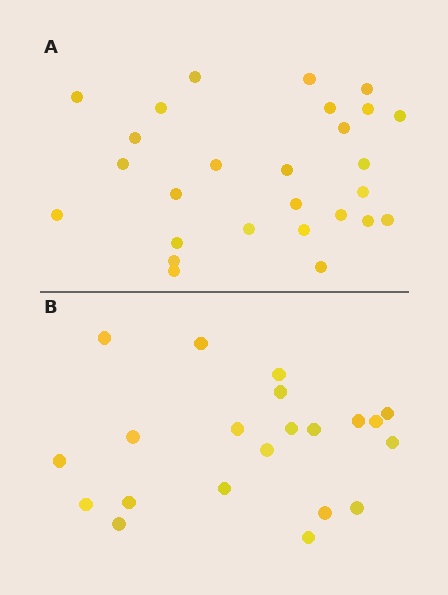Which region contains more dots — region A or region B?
Region A (the top region) has more dots.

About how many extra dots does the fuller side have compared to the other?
Region A has about 6 more dots than region B.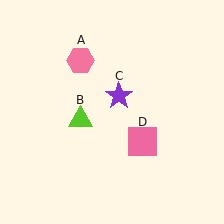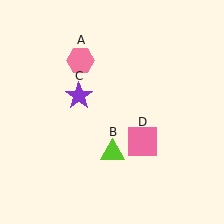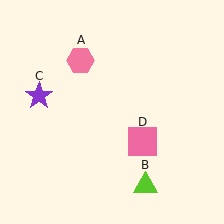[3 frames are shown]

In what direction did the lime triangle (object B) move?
The lime triangle (object B) moved down and to the right.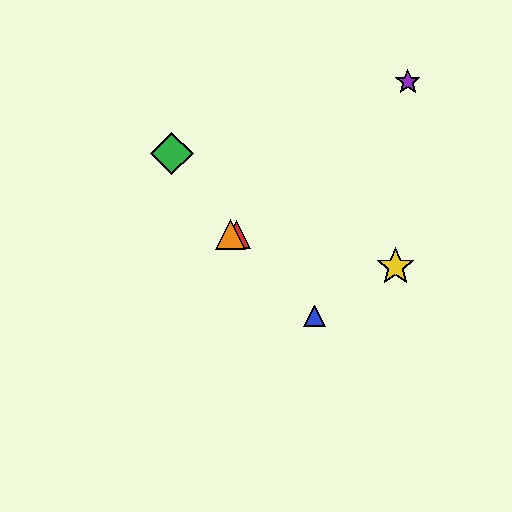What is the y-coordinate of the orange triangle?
The orange triangle is at y≈234.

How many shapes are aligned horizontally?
2 shapes (the red triangle, the orange triangle) are aligned horizontally.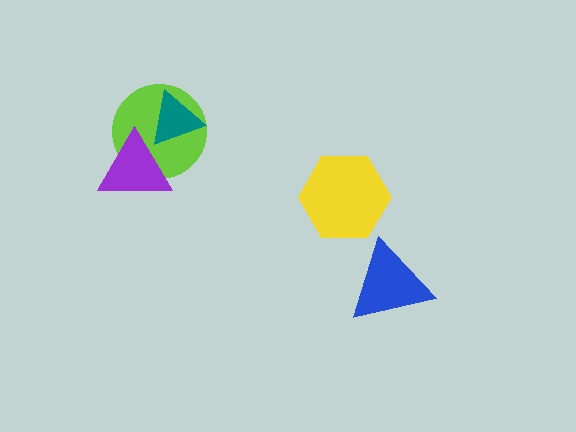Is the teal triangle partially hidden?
Yes, it is partially covered by another shape.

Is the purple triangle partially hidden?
No, no other shape covers it.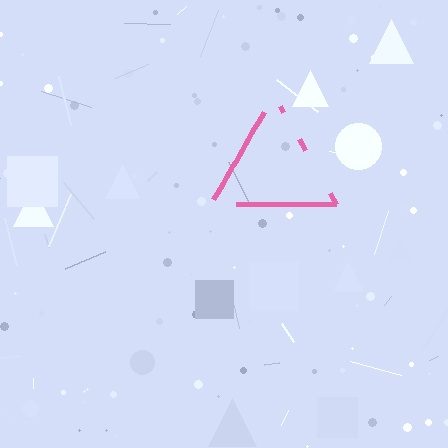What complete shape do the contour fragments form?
The contour fragments form a triangle.